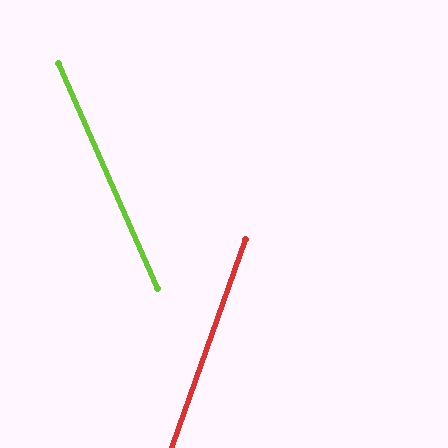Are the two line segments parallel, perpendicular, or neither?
Neither parallel nor perpendicular — they differ by about 43°.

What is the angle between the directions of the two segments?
Approximately 43 degrees.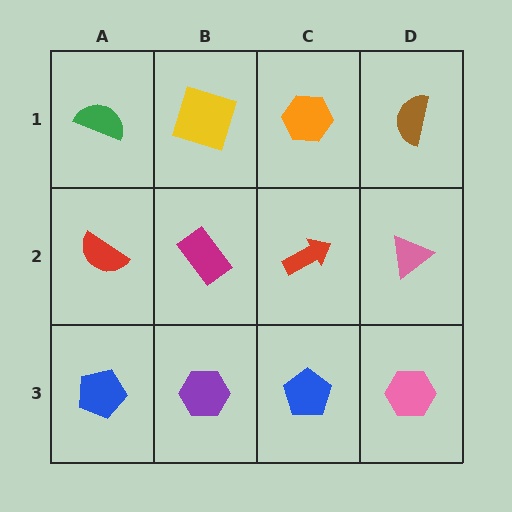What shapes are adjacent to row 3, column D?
A pink triangle (row 2, column D), a blue pentagon (row 3, column C).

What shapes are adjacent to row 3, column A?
A red semicircle (row 2, column A), a purple hexagon (row 3, column B).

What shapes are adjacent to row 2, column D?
A brown semicircle (row 1, column D), a pink hexagon (row 3, column D), a red arrow (row 2, column C).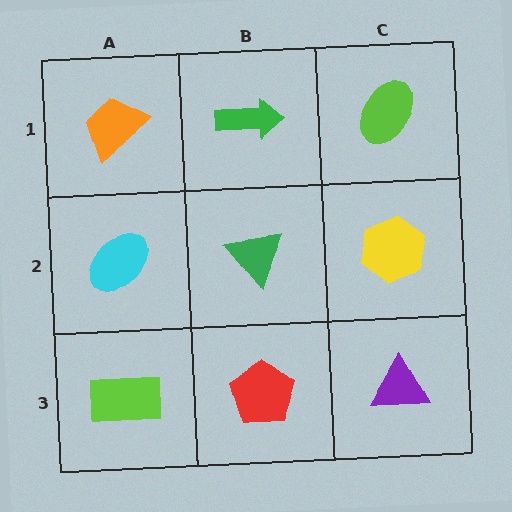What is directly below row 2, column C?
A purple triangle.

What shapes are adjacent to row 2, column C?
A lime ellipse (row 1, column C), a purple triangle (row 3, column C), a green triangle (row 2, column B).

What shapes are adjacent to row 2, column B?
A green arrow (row 1, column B), a red pentagon (row 3, column B), a cyan ellipse (row 2, column A), a yellow hexagon (row 2, column C).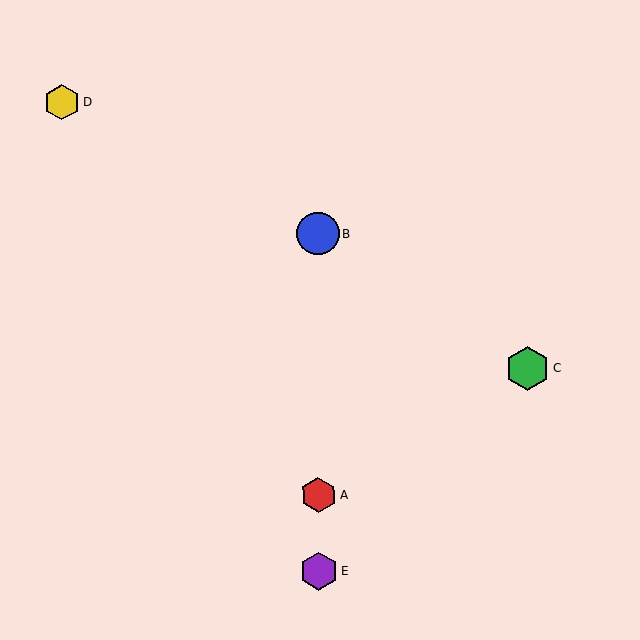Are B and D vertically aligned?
No, B is at x≈317 and D is at x≈62.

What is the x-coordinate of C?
Object C is at x≈528.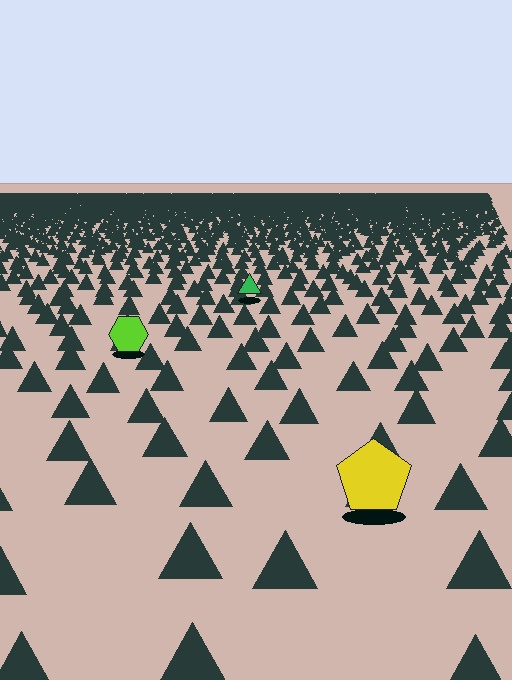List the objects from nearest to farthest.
From nearest to farthest: the yellow pentagon, the lime hexagon, the green triangle.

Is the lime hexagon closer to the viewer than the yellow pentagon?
No. The yellow pentagon is closer — you can tell from the texture gradient: the ground texture is coarser near it.